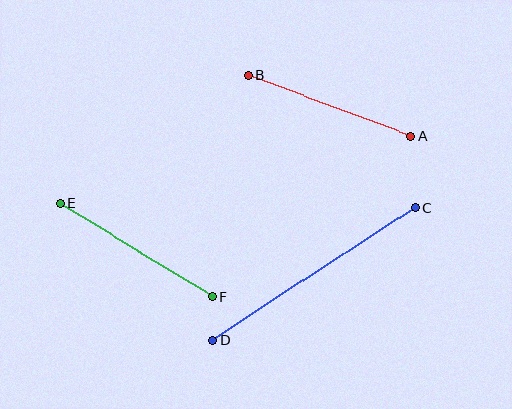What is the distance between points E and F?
The distance is approximately 178 pixels.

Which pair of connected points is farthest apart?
Points C and D are farthest apart.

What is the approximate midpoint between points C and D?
The midpoint is at approximately (314, 274) pixels.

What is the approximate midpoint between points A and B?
The midpoint is at approximately (330, 105) pixels.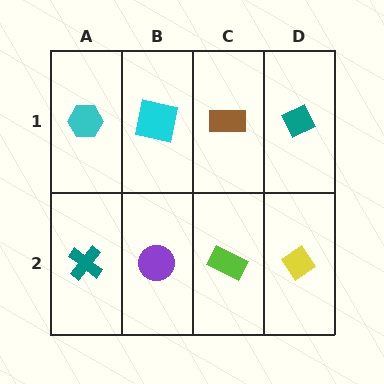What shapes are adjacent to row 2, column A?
A cyan hexagon (row 1, column A), a purple circle (row 2, column B).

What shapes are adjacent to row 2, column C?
A brown rectangle (row 1, column C), a purple circle (row 2, column B), a yellow diamond (row 2, column D).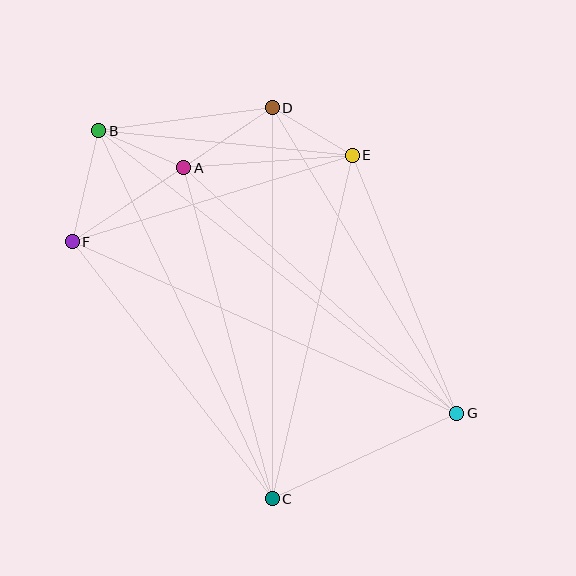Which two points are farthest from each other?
Points B and G are farthest from each other.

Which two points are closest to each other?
Points A and B are closest to each other.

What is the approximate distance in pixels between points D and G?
The distance between D and G is approximately 357 pixels.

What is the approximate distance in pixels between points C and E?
The distance between C and E is approximately 353 pixels.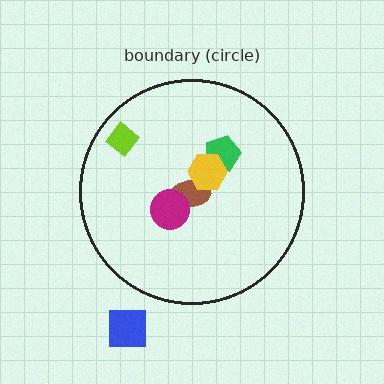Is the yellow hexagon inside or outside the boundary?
Inside.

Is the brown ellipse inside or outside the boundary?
Inside.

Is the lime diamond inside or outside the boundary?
Inside.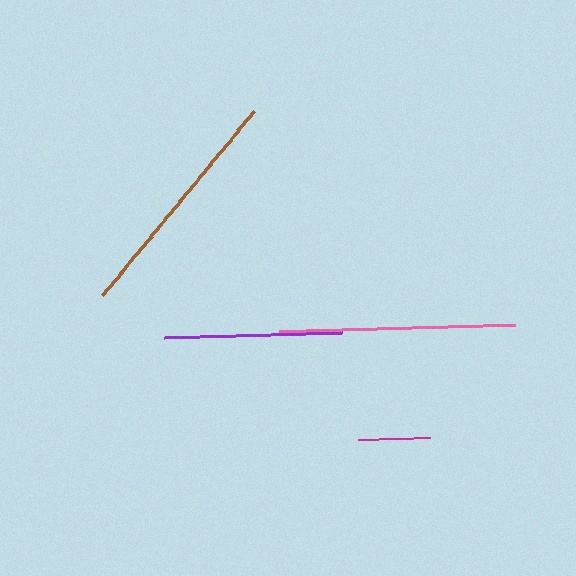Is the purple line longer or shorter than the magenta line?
The purple line is longer than the magenta line.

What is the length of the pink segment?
The pink segment is approximately 236 pixels long.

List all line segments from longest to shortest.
From longest to shortest: brown, pink, purple, magenta.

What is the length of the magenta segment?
The magenta segment is approximately 73 pixels long.